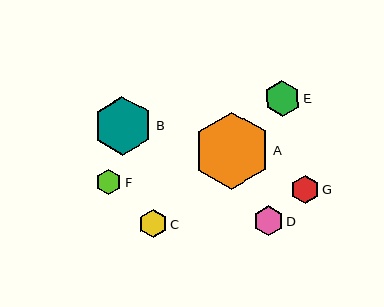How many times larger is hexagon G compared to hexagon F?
Hexagon G is approximately 1.1 times the size of hexagon F.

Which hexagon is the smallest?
Hexagon F is the smallest with a size of approximately 25 pixels.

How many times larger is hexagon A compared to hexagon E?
Hexagon A is approximately 2.1 times the size of hexagon E.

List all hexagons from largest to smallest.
From largest to smallest: A, B, E, D, G, C, F.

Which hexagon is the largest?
Hexagon A is the largest with a size of approximately 77 pixels.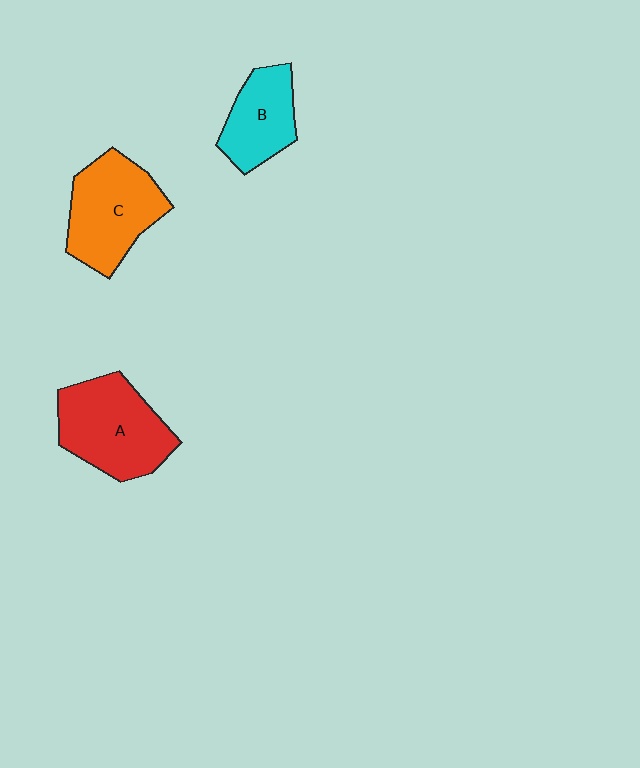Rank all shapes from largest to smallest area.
From largest to smallest: A (red), C (orange), B (cyan).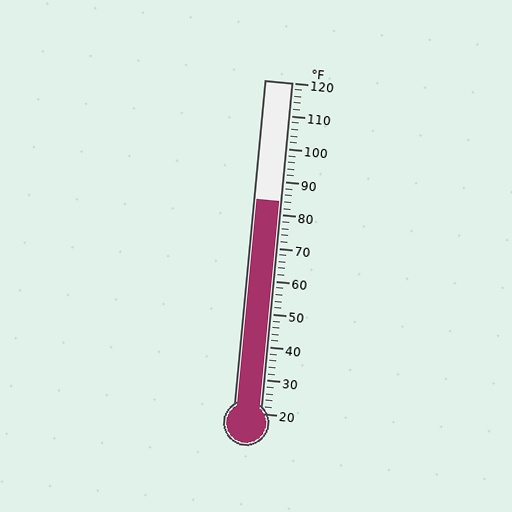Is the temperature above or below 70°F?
The temperature is above 70°F.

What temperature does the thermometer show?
The thermometer shows approximately 84°F.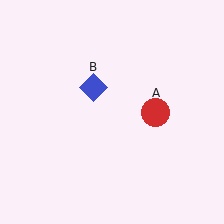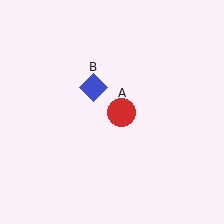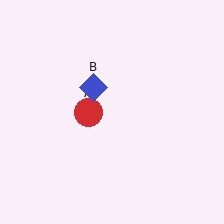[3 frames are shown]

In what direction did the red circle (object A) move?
The red circle (object A) moved left.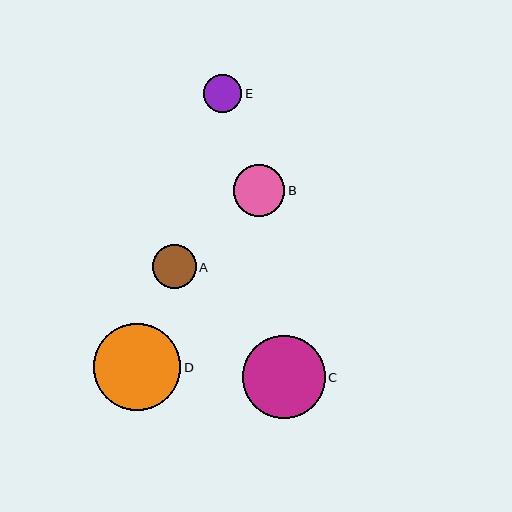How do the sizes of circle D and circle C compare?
Circle D and circle C are approximately the same size.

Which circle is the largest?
Circle D is the largest with a size of approximately 87 pixels.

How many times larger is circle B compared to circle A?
Circle B is approximately 1.2 times the size of circle A.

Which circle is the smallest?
Circle E is the smallest with a size of approximately 38 pixels.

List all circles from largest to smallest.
From largest to smallest: D, C, B, A, E.